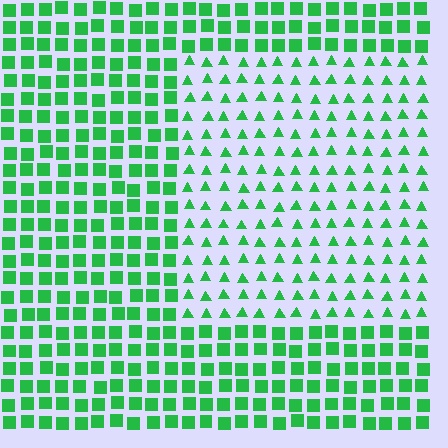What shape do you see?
I see a rectangle.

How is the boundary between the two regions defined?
The boundary is defined by a change in element shape: triangles inside vs. squares outside. All elements share the same color and spacing.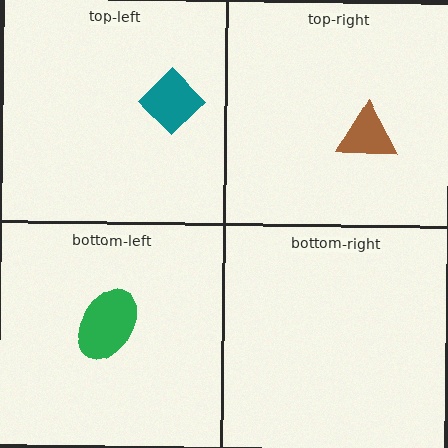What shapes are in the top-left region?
The teal diamond.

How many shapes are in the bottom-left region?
1.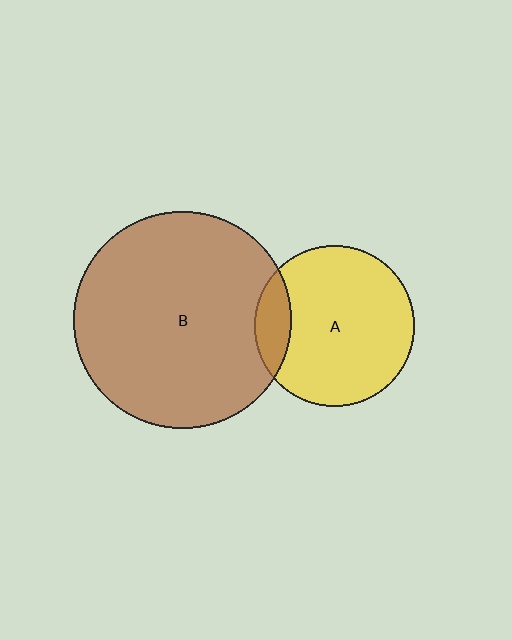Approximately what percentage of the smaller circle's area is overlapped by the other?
Approximately 15%.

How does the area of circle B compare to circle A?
Approximately 1.8 times.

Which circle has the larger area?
Circle B (brown).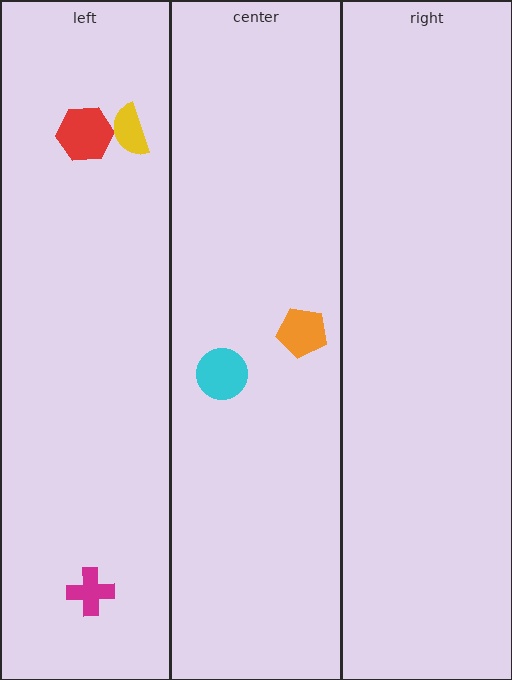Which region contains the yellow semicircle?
The left region.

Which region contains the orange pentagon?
The center region.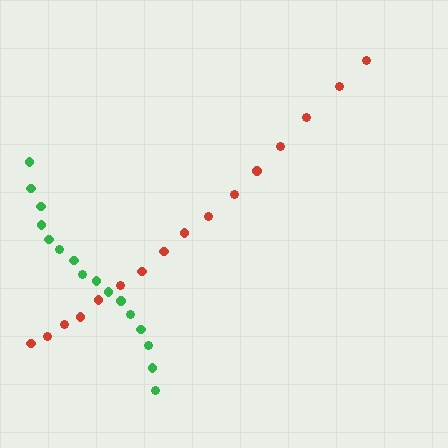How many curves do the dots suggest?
There are 2 distinct paths.